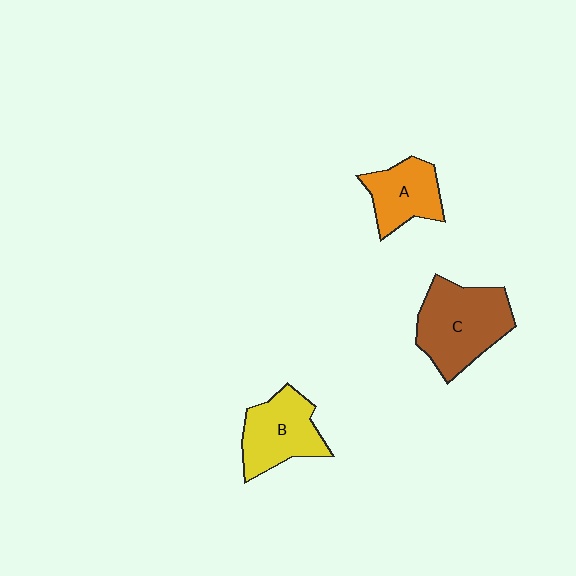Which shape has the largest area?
Shape C (brown).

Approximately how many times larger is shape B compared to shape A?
Approximately 1.2 times.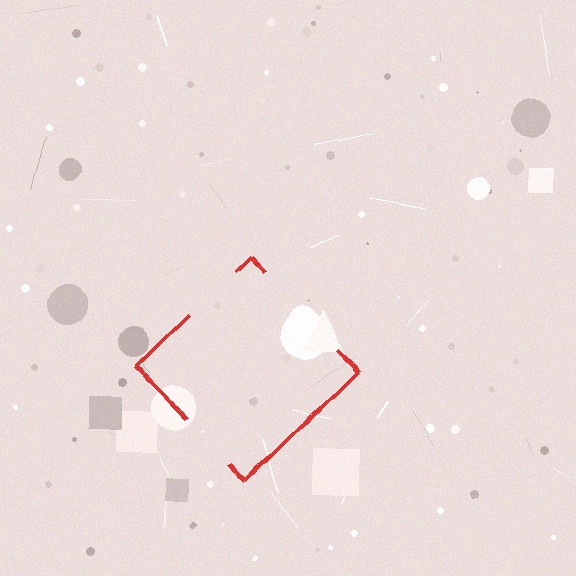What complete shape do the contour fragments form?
The contour fragments form a diamond.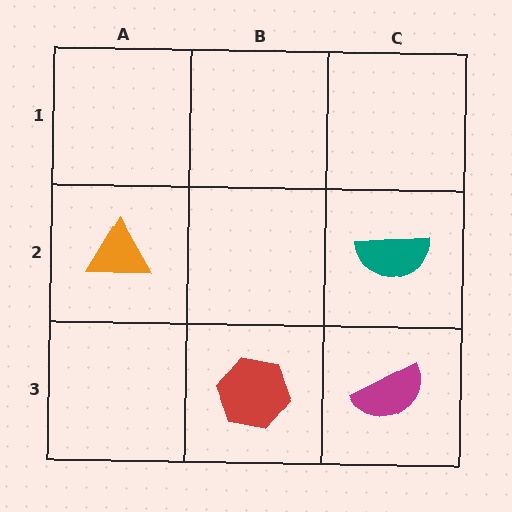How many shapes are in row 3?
2 shapes.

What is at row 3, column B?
A red hexagon.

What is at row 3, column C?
A magenta semicircle.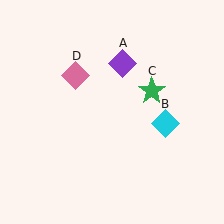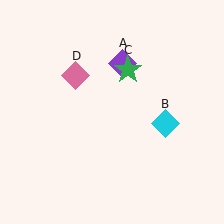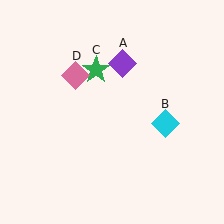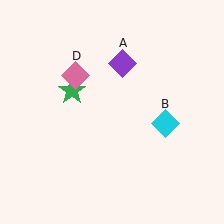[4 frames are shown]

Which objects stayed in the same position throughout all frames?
Purple diamond (object A) and cyan diamond (object B) and pink diamond (object D) remained stationary.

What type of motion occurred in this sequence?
The green star (object C) rotated counterclockwise around the center of the scene.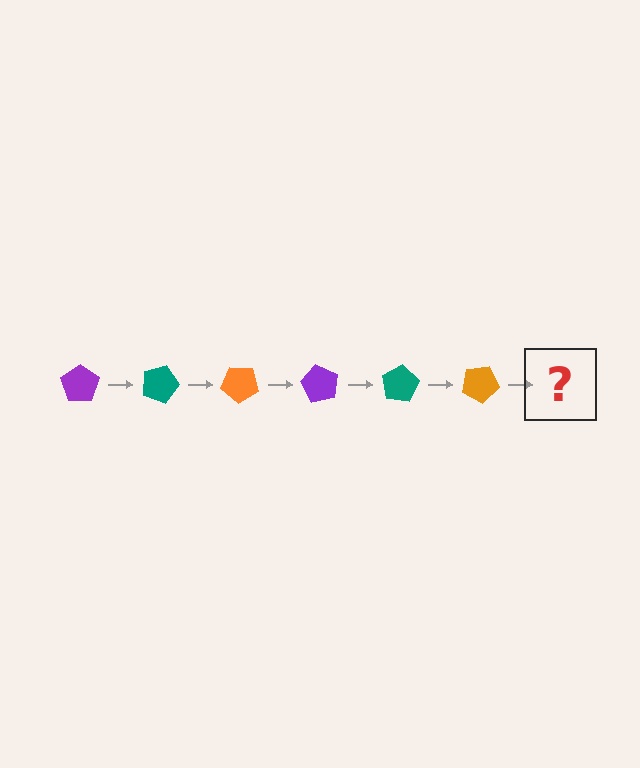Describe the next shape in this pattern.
It should be a purple pentagon, rotated 120 degrees from the start.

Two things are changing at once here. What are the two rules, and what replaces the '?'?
The two rules are that it rotates 20 degrees each step and the color cycles through purple, teal, and orange. The '?' should be a purple pentagon, rotated 120 degrees from the start.